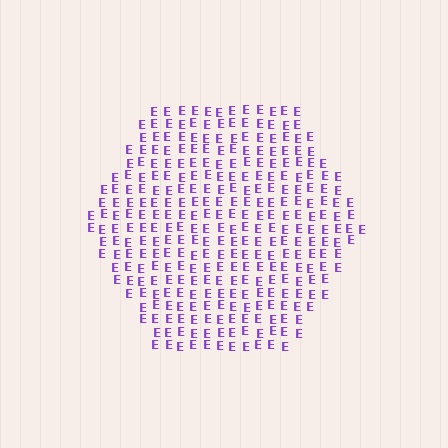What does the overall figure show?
The overall figure shows a hexagon.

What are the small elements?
The small elements are letter E's.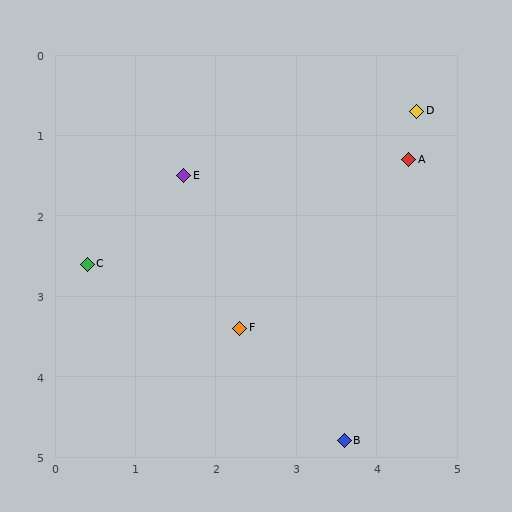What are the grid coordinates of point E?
Point E is at approximately (1.6, 1.5).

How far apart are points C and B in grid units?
Points C and B are about 3.9 grid units apart.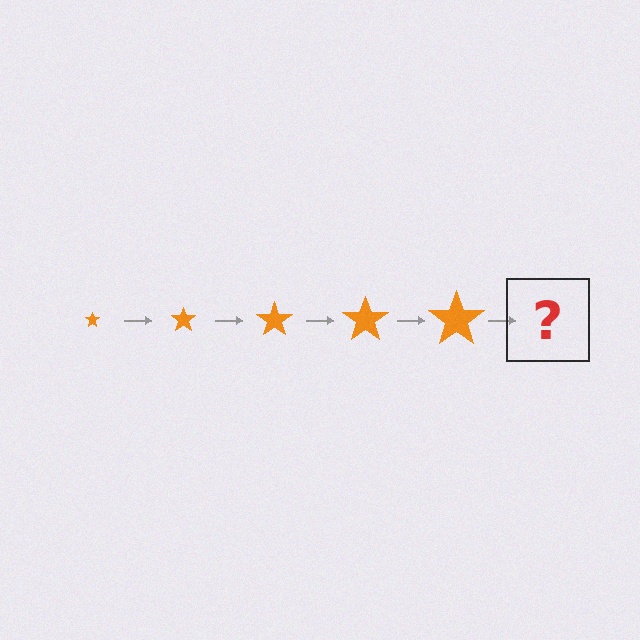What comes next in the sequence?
The next element should be an orange star, larger than the previous one.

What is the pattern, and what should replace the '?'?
The pattern is that the star gets progressively larger each step. The '?' should be an orange star, larger than the previous one.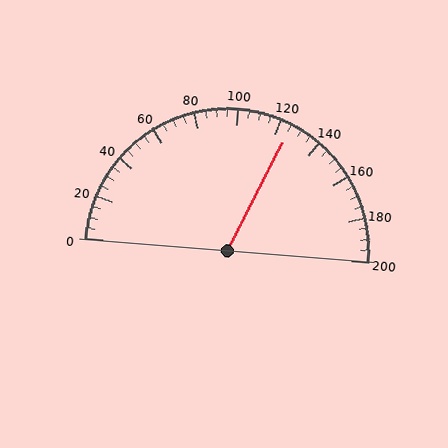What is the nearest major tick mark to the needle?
The nearest major tick mark is 120.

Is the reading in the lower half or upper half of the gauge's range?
The reading is in the upper half of the range (0 to 200).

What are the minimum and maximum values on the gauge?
The gauge ranges from 0 to 200.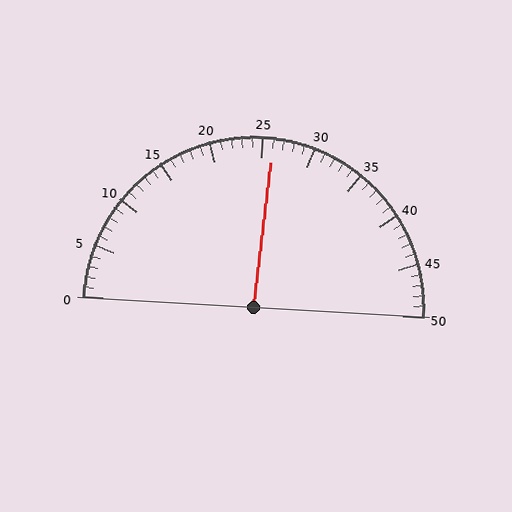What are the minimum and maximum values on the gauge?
The gauge ranges from 0 to 50.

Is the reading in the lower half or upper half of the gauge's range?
The reading is in the upper half of the range (0 to 50).